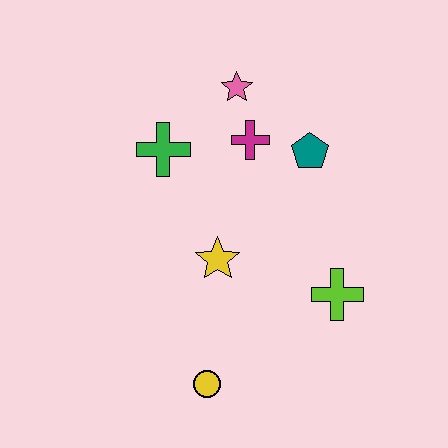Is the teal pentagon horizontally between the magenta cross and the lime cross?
Yes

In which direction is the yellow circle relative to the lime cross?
The yellow circle is to the left of the lime cross.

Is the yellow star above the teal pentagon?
No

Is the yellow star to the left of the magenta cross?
Yes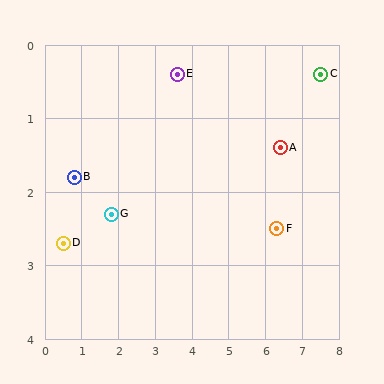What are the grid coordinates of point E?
Point E is at approximately (3.6, 0.4).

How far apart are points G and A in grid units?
Points G and A are about 4.7 grid units apart.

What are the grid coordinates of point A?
Point A is at approximately (6.4, 1.4).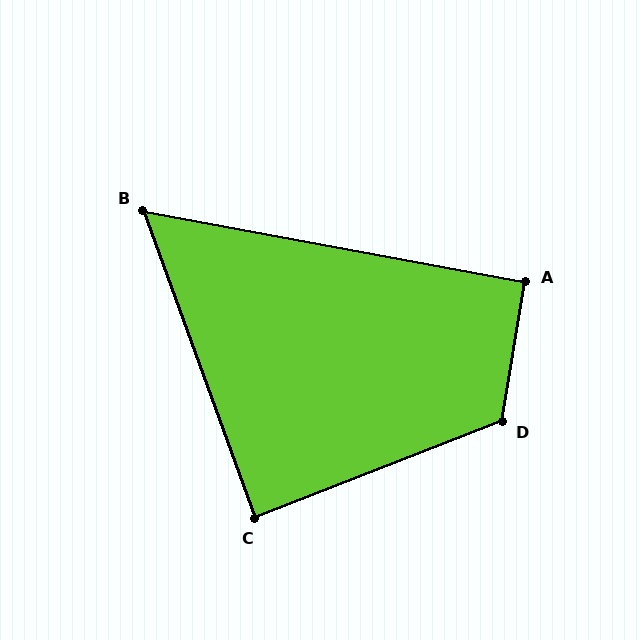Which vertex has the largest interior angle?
D, at approximately 121 degrees.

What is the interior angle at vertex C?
Approximately 89 degrees (approximately right).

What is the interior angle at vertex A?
Approximately 91 degrees (approximately right).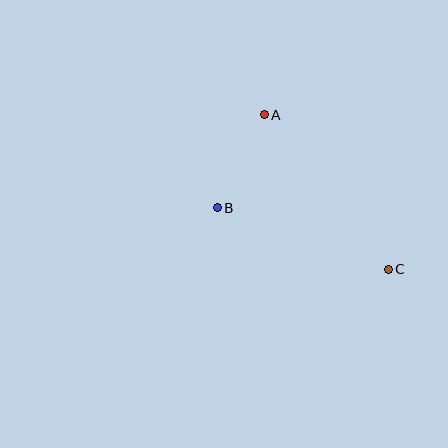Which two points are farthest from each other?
Points A and C are farthest from each other.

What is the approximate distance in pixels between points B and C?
The distance between B and C is approximately 181 pixels.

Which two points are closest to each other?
Points A and B are closest to each other.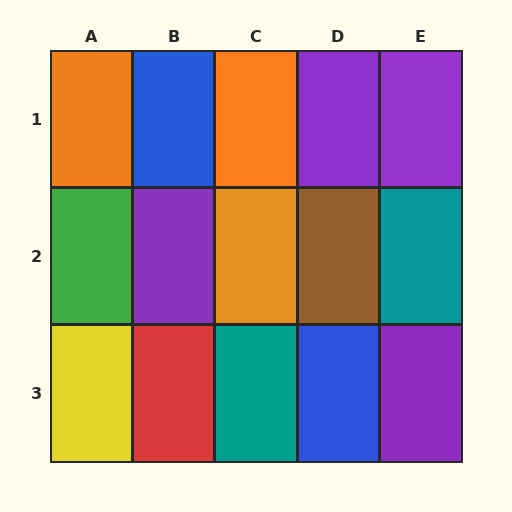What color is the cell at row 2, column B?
Purple.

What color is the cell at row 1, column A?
Orange.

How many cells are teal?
2 cells are teal.